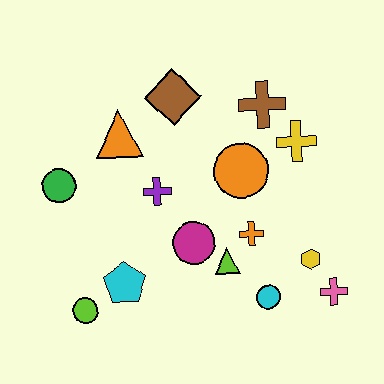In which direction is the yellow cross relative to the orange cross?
The yellow cross is above the orange cross.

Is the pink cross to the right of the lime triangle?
Yes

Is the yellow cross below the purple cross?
No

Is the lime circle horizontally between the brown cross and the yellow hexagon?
No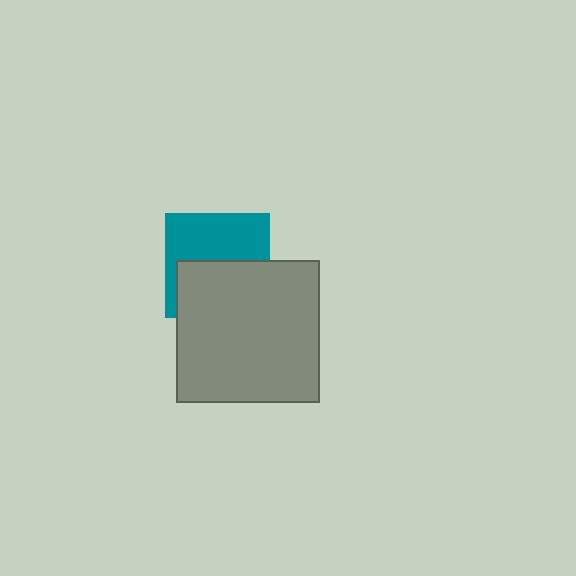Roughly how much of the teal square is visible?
About half of it is visible (roughly 50%).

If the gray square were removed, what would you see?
You would see the complete teal square.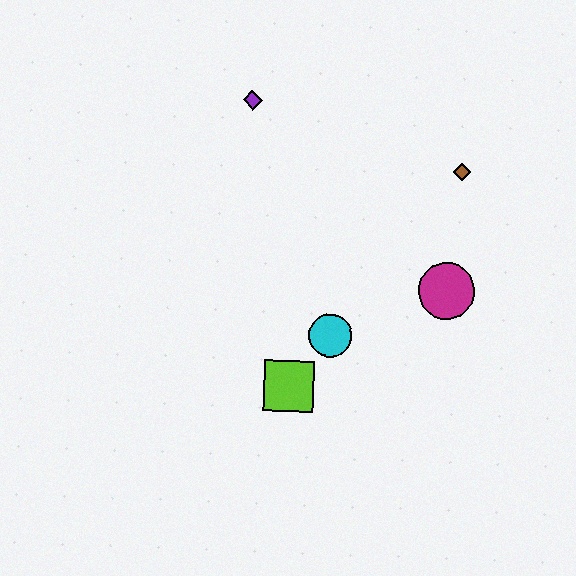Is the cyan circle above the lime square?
Yes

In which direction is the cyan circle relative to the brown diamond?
The cyan circle is below the brown diamond.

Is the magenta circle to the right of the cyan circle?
Yes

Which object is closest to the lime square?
The cyan circle is closest to the lime square.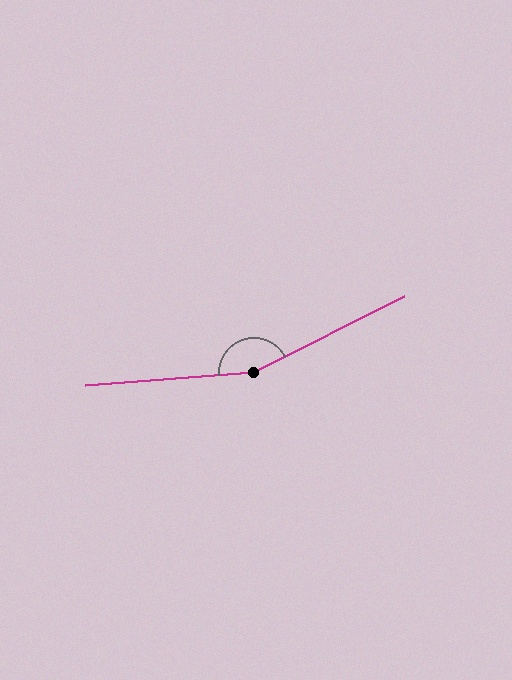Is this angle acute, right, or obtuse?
It is obtuse.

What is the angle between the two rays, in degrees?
Approximately 158 degrees.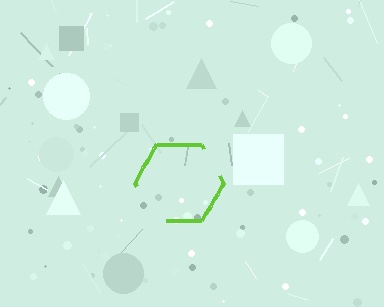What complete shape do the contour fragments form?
The contour fragments form a hexagon.